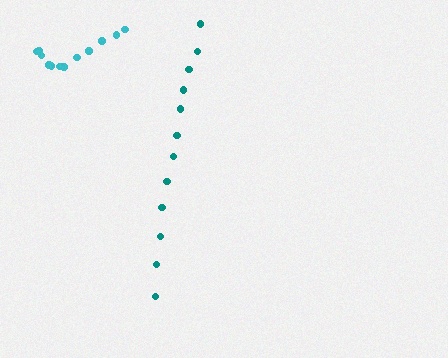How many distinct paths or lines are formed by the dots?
There are 2 distinct paths.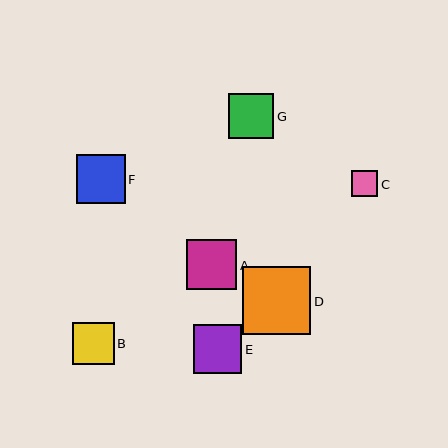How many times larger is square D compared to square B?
Square D is approximately 1.6 times the size of square B.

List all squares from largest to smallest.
From largest to smallest: D, A, F, E, G, B, C.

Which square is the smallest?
Square C is the smallest with a size of approximately 26 pixels.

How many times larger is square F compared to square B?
Square F is approximately 1.2 times the size of square B.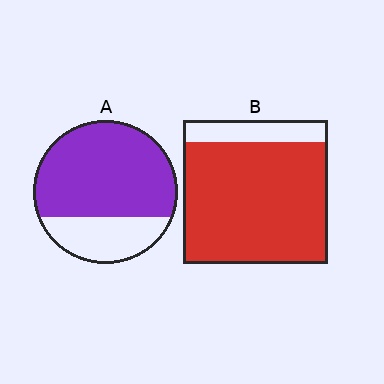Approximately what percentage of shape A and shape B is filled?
A is approximately 70% and B is approximately 85%.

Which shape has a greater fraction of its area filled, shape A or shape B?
Shape B.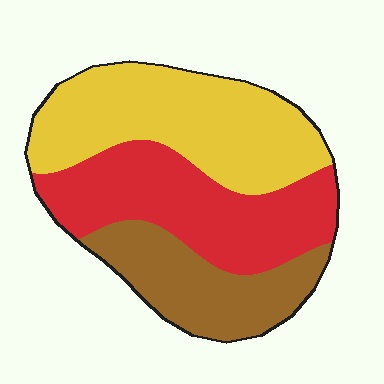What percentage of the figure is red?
Red covers roughly 35% of the figure.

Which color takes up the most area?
Yellow, at roughly 40%.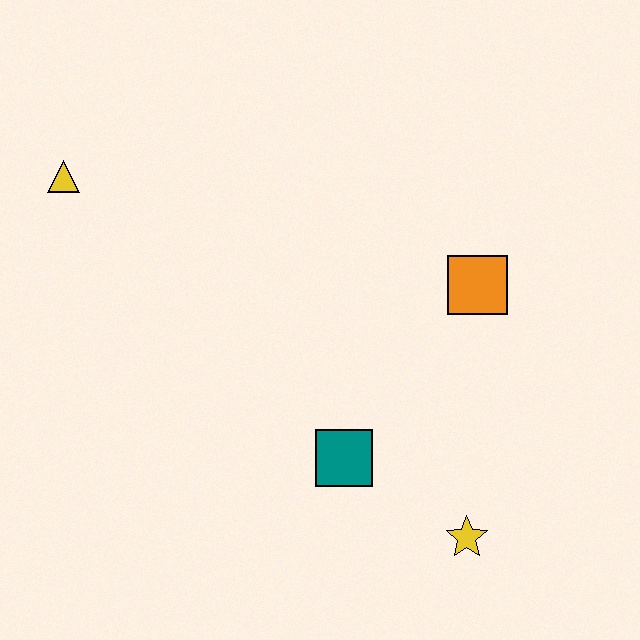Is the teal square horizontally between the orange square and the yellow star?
No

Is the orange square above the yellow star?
Yes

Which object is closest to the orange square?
The teal square is closest to the orange square.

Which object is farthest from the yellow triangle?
The yellow star is farthest from the yellow triangle.